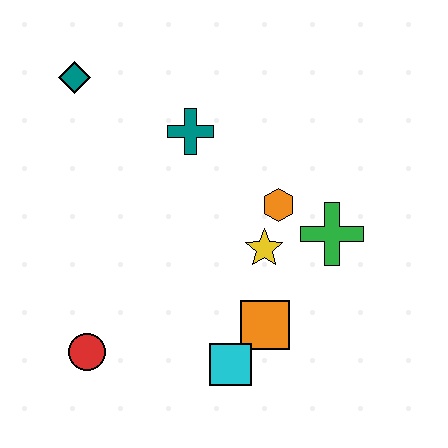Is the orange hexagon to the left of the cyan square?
No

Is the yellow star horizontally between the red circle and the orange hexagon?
Yes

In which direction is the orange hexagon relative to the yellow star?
The orange hexagon is above the yellow star.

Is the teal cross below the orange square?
No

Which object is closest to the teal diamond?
The teal cross is closest to the teal diamond.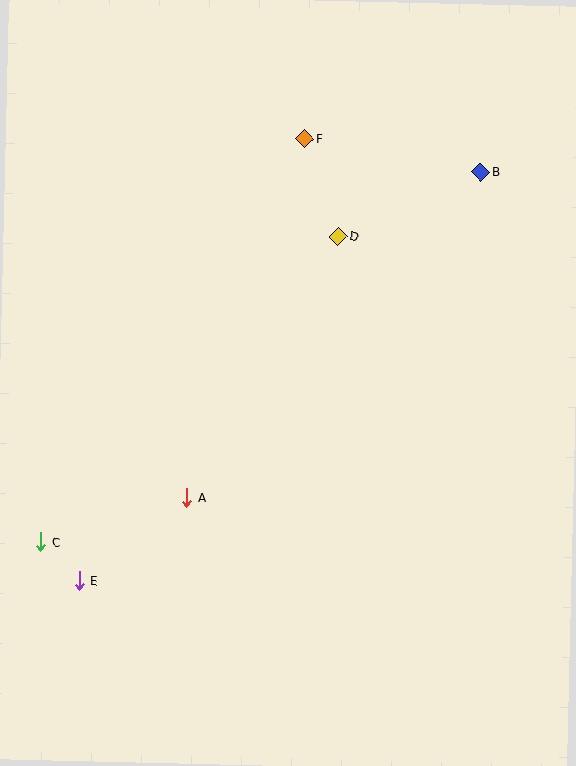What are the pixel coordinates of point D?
Point D is at (338, 236).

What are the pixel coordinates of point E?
Point E is at (79, 581).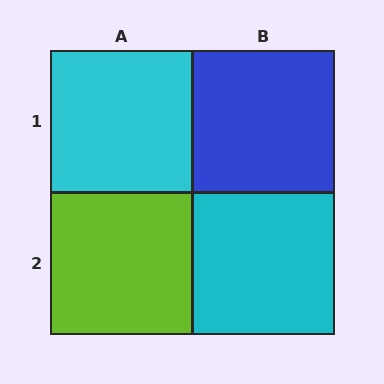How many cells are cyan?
2 cells are cyan.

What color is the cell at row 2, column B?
Cyan.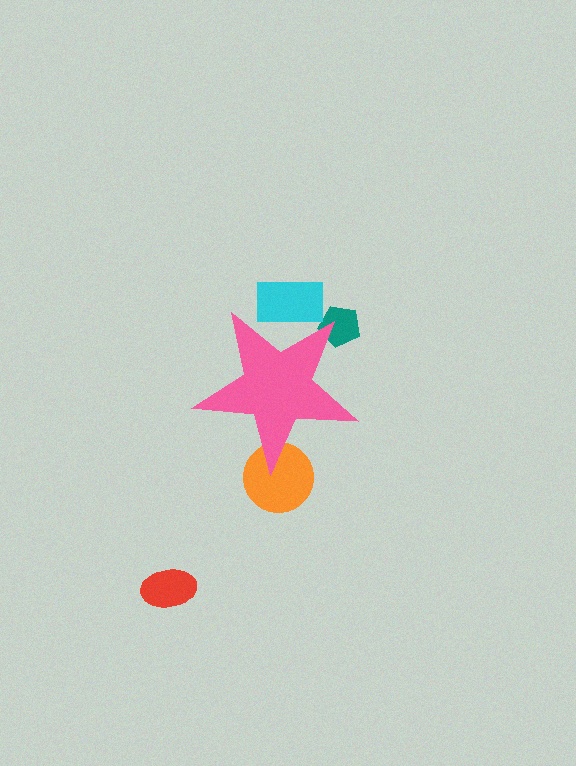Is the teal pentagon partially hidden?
Yes, the teal pentagon is partially hidden behind the pink star.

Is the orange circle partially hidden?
Yes, the orange circle is partially hidden behind the pink star.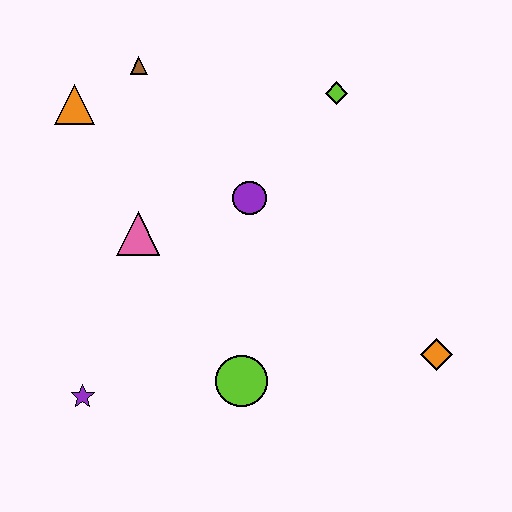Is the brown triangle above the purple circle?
Yes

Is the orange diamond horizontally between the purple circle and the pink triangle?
No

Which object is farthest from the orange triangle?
The orange diamond is farthest from the orange triangle.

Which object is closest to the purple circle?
The pink triangle is closest to the purple circle.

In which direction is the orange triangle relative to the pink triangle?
The orange triangle is above the pink triangle.